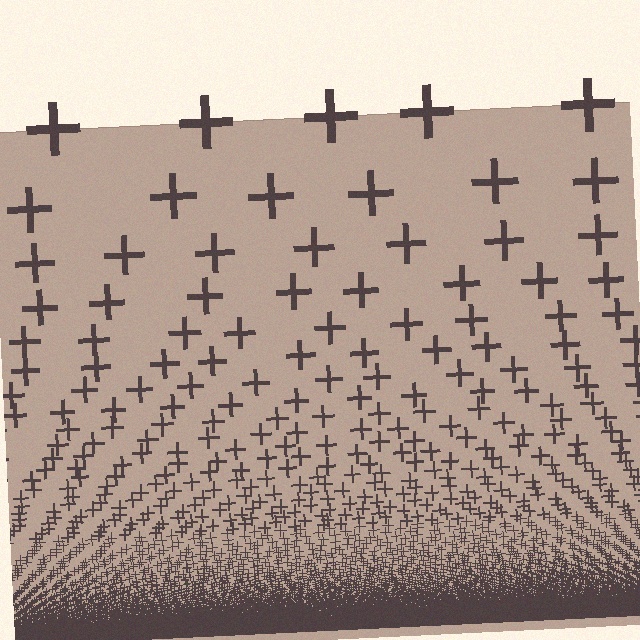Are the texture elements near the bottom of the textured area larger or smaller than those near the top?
Smaller. The gradient is inverted — elements near the bottom are smaller and denser.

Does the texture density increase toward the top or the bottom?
Density increases toward the bottom.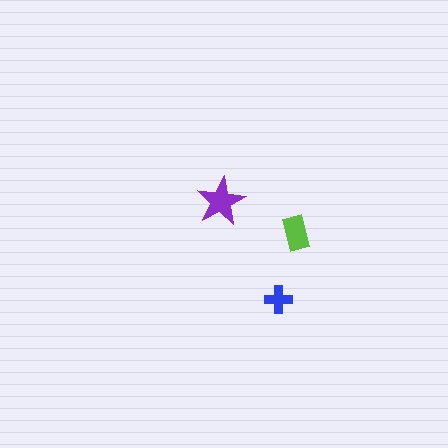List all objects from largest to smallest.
The purple star, the lime rectangle, the blue cross.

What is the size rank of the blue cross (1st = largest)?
3rd.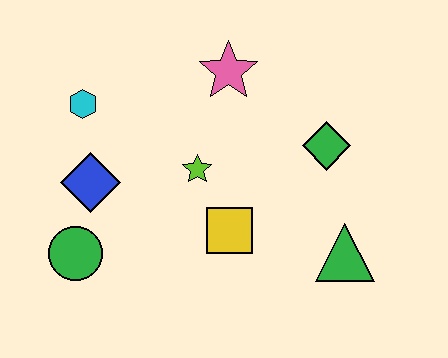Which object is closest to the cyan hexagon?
The blue diamond is closest to the cyan hexagon.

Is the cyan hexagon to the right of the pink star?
No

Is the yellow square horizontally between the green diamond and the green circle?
Yes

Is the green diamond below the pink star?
Yes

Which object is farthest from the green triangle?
The cyan hexagon is farthest from the green triangle.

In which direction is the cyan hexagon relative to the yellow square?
The cyan hexagon is to the left of the yellow square.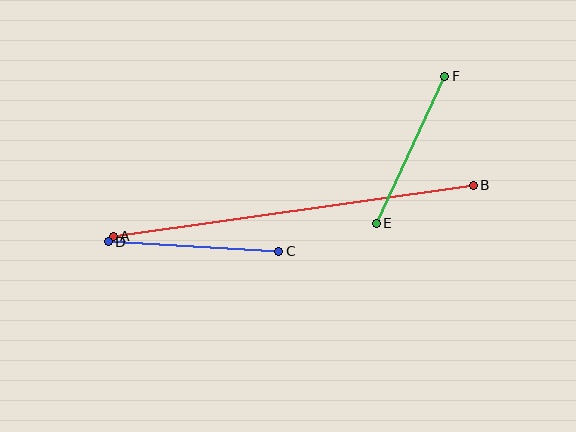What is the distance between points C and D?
The distance is approximately 171 pixels.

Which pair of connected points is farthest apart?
Points A and B are farthest apart.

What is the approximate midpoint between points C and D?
The midpoint is at approximately (194, 246) pixels.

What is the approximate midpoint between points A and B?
The midpoint is at approximately (293, 211) pixels.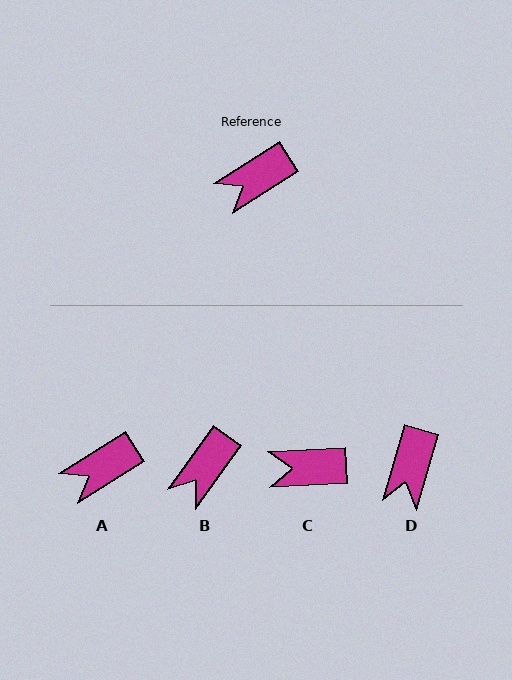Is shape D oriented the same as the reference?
No, it is off by about 41 degrees.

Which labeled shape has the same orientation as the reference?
A.